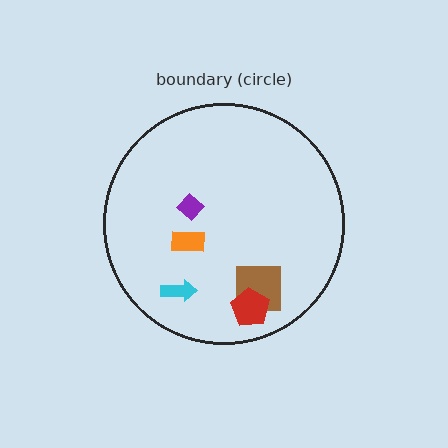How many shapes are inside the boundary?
5 inside, 0 outside.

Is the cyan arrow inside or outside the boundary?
Inside.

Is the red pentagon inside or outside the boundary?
Inside.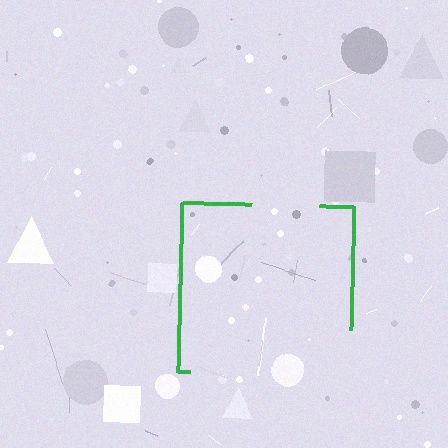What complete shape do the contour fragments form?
The contour fragments form a square.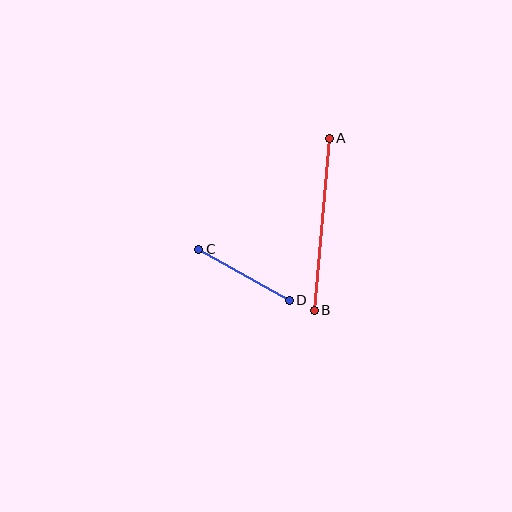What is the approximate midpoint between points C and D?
The midpoint is at approximately (244, 275) pixels.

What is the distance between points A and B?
The distance is approximately 173 pixels.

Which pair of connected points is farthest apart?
Points A and B are farthest apart.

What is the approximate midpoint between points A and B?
The midpoint is at approximately (322, 224) pixels.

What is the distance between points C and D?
The distance is approximately 104 pixels.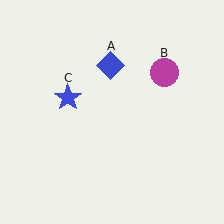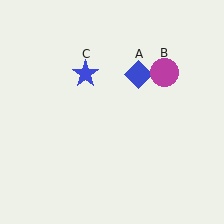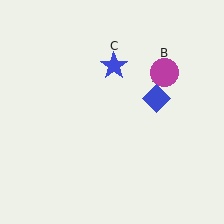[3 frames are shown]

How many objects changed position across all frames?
2 objects changed position: blue diamond (object A), blue star (object C).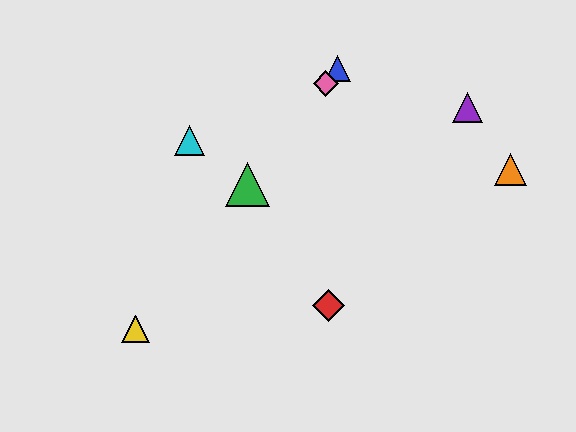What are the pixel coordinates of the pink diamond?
The pink diamond is at (326, 83).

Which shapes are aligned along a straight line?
The blue triangle, the green triangle, the yellow triangle, the pink diamond are aligned along a straight line.